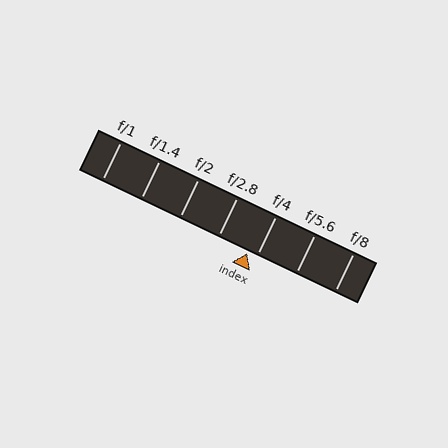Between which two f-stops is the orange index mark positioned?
The index mark is between f/2.8 and f/4.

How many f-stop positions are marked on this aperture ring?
There are 7 f-stop positions marked.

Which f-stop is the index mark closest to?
The index mark is closest to f/4.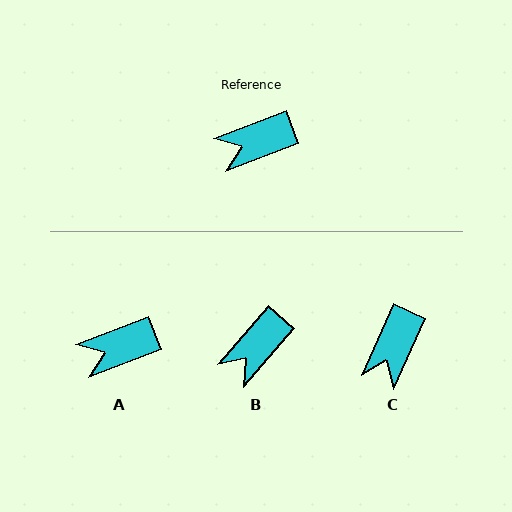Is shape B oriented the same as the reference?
No, it is off by about 28 degrees.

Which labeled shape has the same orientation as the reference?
A.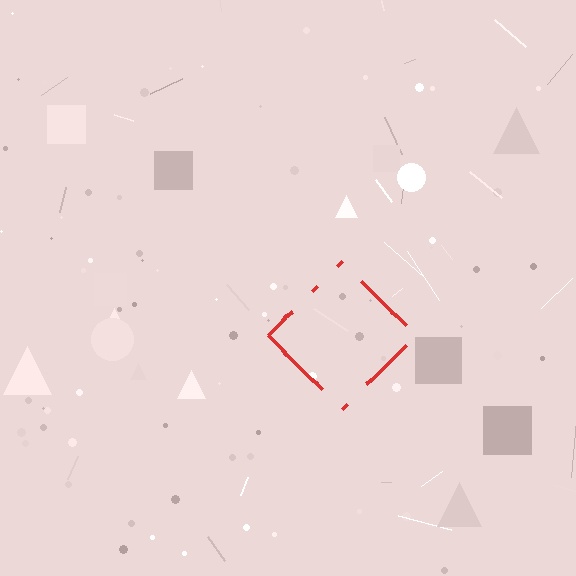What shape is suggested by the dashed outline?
The dashed outline suggests a diamond.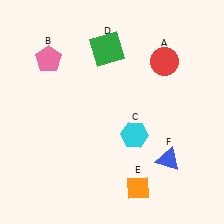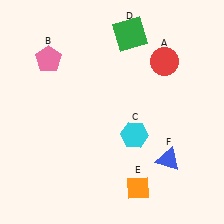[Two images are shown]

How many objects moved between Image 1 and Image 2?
1 object moved between the two images.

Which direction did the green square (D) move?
The green square (D) moved right.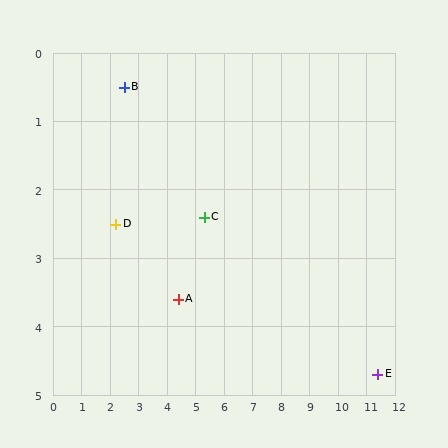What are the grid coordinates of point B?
Point B is at approximately (2.5, 0.5).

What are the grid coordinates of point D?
Point D is at approximately (2.2, 2.5).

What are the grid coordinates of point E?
Point E is at approximately (11.4, 4.7).